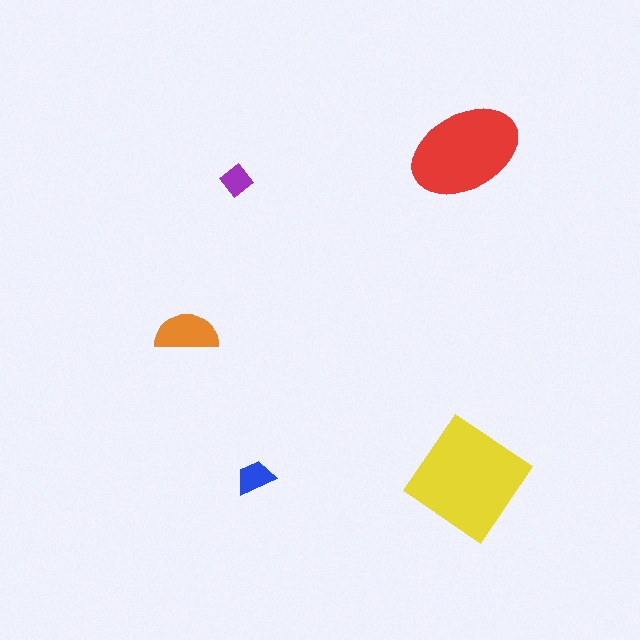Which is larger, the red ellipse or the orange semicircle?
The red ellipse.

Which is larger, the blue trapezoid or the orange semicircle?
The orange semicircle.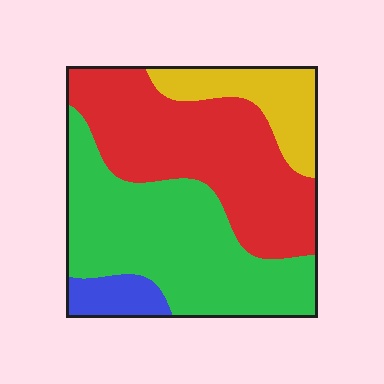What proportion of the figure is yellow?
Yellow takes up about one eighth (1/8) of the figure.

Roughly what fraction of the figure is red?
Red takes up about two fifths (2/5) of the figure.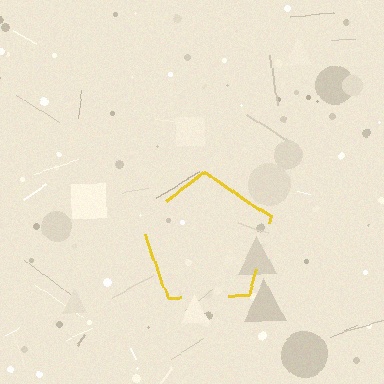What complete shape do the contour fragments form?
The contour fragments form a pentagon.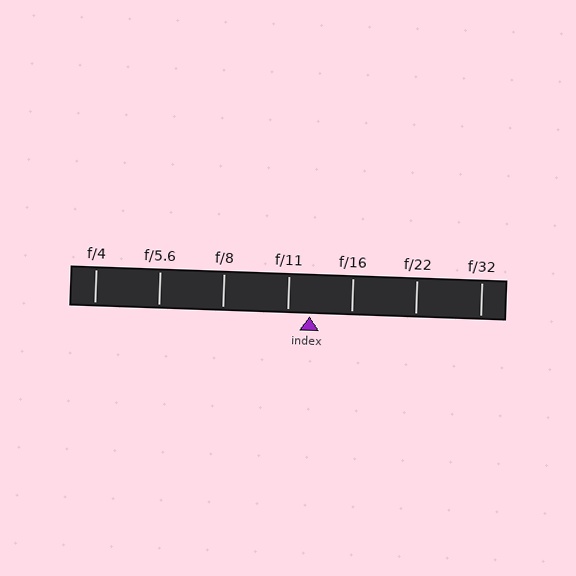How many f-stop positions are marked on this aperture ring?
There are 7 f-stop positions marked.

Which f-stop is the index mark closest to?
The index mark is closest to f/11.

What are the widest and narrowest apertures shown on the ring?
The widest aperture shown is f/4 and the narrowest is f/32.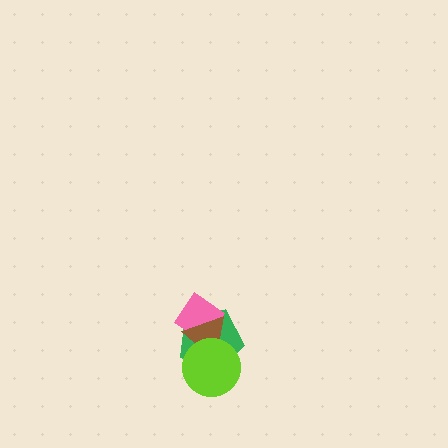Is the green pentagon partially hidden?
Yes, it is partially covered by another shape.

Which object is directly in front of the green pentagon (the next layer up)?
The pink diamond is directly in front of the green pentagon.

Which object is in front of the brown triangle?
The lime circle is in front of the brown triangle.